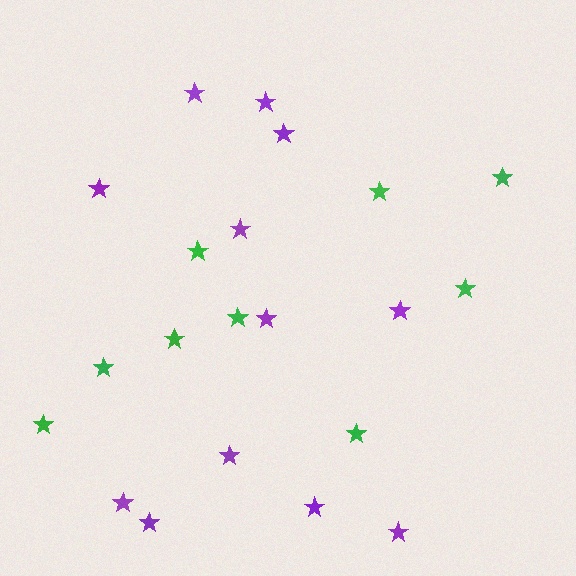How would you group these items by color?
There are 2 groups: one group of green stars (9) and one group of purple stars (12).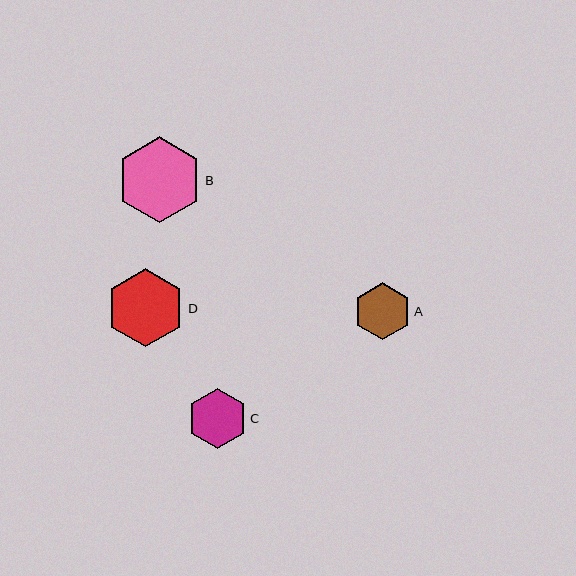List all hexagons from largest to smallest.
From largest to smallest: B, D, C, A.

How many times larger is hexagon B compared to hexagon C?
Hexagon B is approximately 1.4 times the size of hexagon C.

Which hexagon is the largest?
Hexagon B is the largest with a size of approximately 86 pixels.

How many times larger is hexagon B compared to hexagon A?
Hexagon B is approximately 1.5 times the size of hexagon A.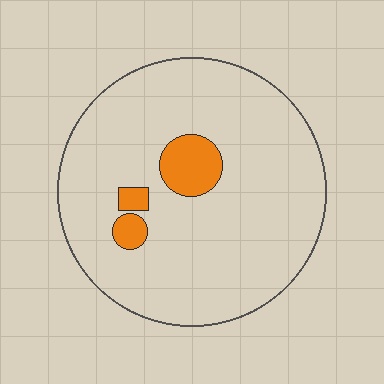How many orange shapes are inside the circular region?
3.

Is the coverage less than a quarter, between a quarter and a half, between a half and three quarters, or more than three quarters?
Less than a quarter.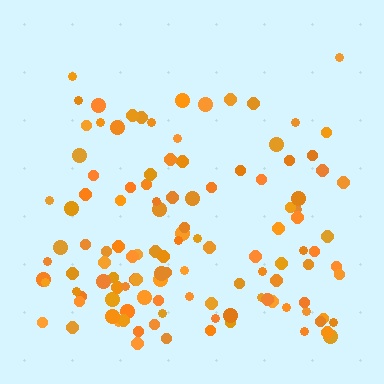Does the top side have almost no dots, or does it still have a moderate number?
Still a moderate number, just noticeably fewer than the bottom.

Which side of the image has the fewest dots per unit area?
The top.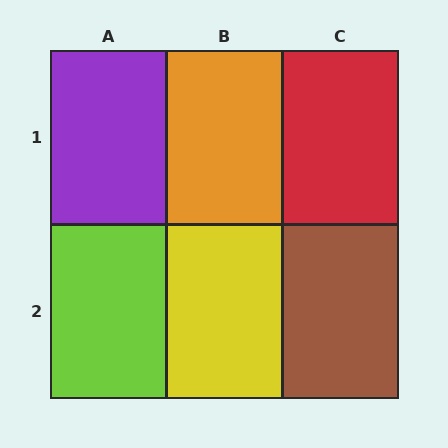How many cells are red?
1 cell is red.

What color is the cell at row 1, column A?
Purple.